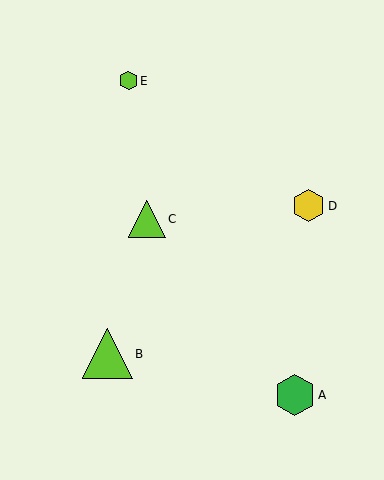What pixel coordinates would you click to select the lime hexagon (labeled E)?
Click at (128, 81) to select the lime hexagon E.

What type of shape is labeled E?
Shape E is a lime hexagon.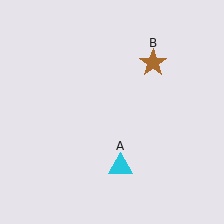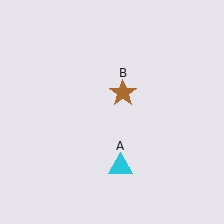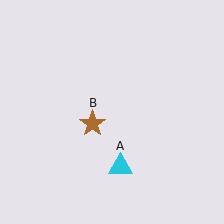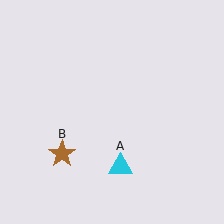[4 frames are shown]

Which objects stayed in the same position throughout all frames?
Cyan triangle (object A) remained stationary.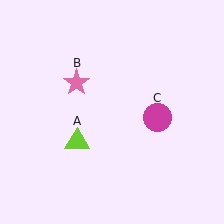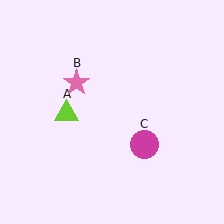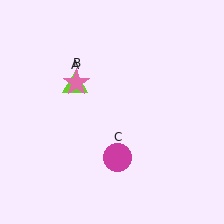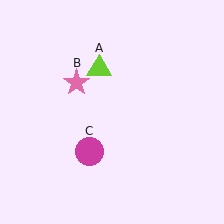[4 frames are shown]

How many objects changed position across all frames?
2 objects changed position: lime triangle (object A), magenta circle (object C).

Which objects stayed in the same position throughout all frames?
Pink star (object B) remained stationary.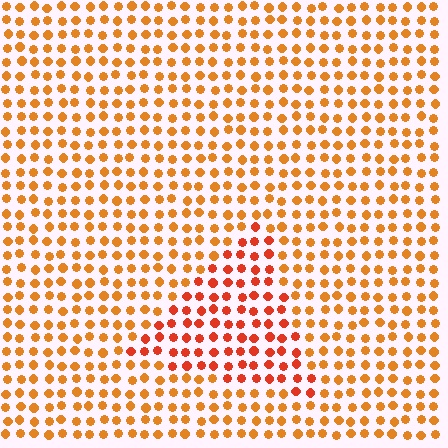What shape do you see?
I see a triangle.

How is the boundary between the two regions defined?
The boundary is defined purely by a slight shift in hue (about 24 degrees). Spacing, size, and orientation are identical on both sides.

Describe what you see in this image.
The image is filled with small orange elements in a uniform arrangement. A triangle-shaped region is visible where the elements are tinted to a slightly different hue, forming a subtle color boundary.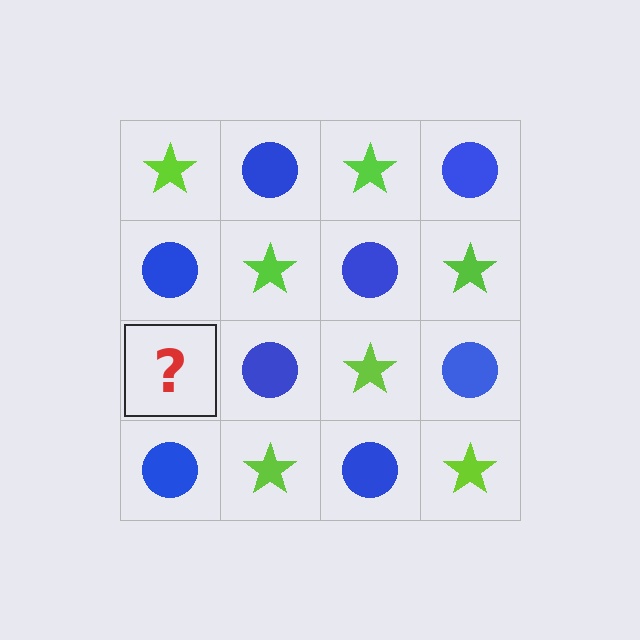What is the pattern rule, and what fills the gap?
The rule is that it alternates lime star and blue circle in a checkerboard pattern. The gap should be filled with a lime star.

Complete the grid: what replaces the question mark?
The question mark should be replaced with a lime star.